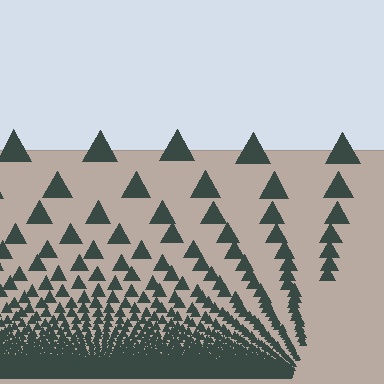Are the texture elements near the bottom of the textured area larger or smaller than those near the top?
Smaller. The gradient is inverted — elements near the bottom are smaller and denser.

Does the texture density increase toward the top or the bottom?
Density increases toward the bottom.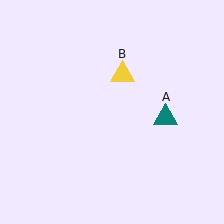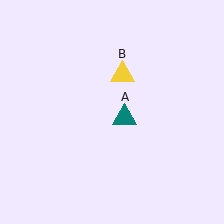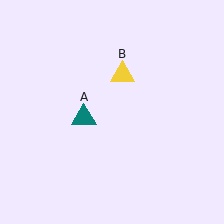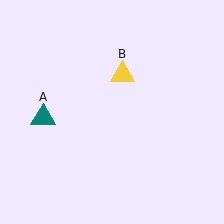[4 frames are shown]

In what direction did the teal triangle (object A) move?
The teal triangle (object A) moved left.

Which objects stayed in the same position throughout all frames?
Yellow triangle (object B) remained stationary.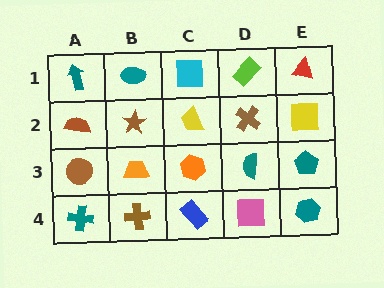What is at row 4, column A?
A teal cross.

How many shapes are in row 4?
5 shapes.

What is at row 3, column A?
A brown circle.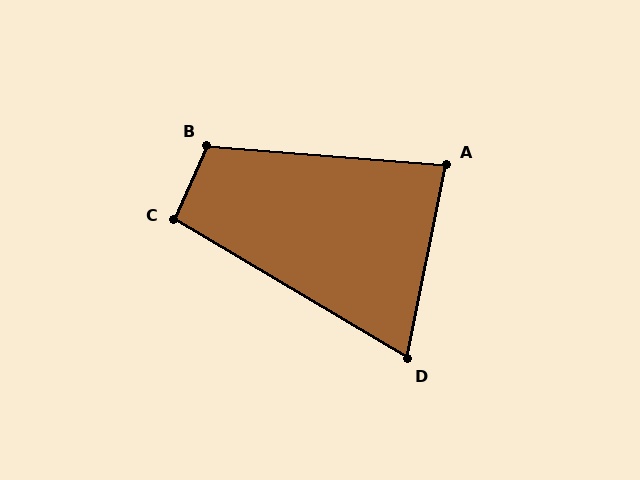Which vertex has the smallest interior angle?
D, at approximately 71 degrees.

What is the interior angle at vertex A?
Approximately 83 degrees (acute).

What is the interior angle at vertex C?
Approximately 97 degrees (obtuse).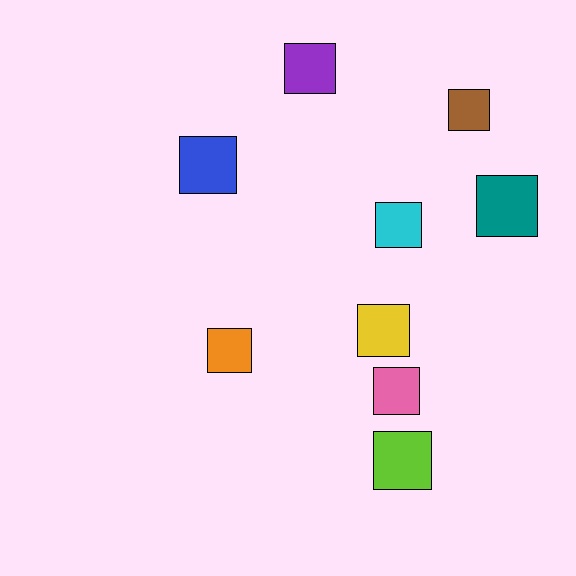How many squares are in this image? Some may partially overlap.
There are 9 squares.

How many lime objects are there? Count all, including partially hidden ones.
There is 1 lime object.